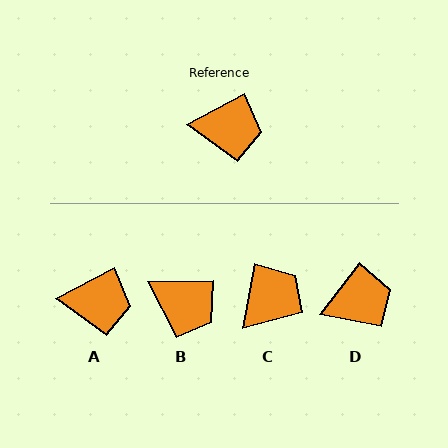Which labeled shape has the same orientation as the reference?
A.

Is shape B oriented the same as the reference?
No, it is off by about 27 degrees.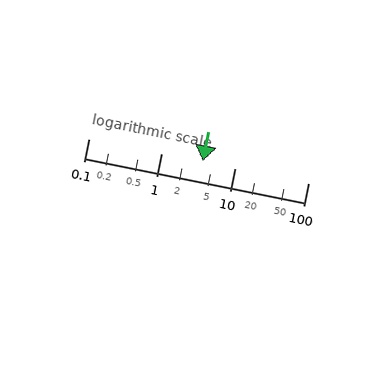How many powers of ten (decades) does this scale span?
The scale spans 3 decades, from 0.1 to 100.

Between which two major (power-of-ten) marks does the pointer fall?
The pointer is between 1 and 10.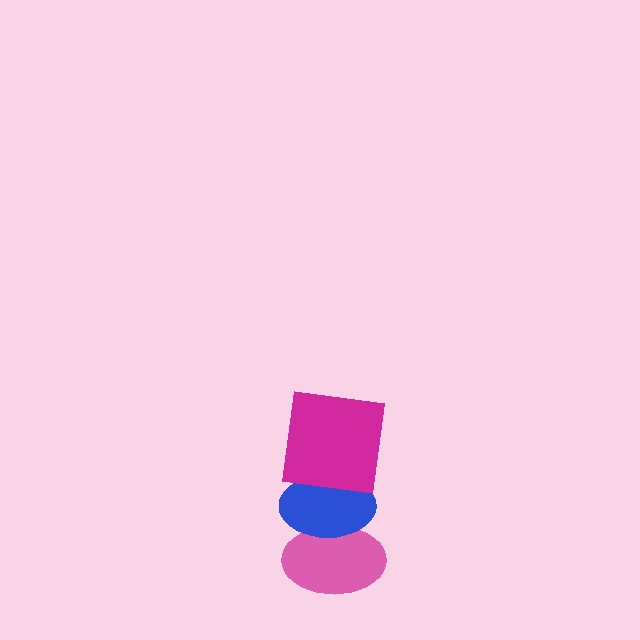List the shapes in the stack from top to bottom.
From top to bottom: the magenta square, the blue ellipse, the pink ellipse.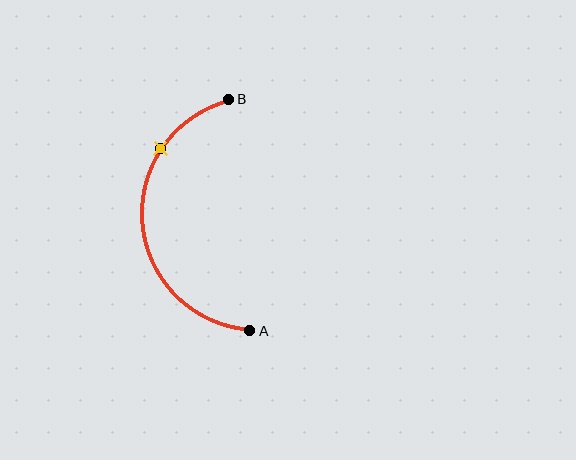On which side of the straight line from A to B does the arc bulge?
The arc bulges to the left of the straight line connecting A and B.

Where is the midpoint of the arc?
The arc midpoint is the point on the curve farthest from the straight line joining A and B. It sits to the left of that line.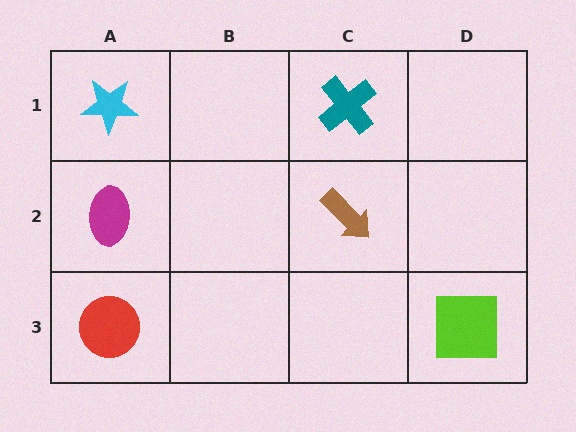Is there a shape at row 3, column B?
No, that cell is empty.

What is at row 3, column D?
A lime square.